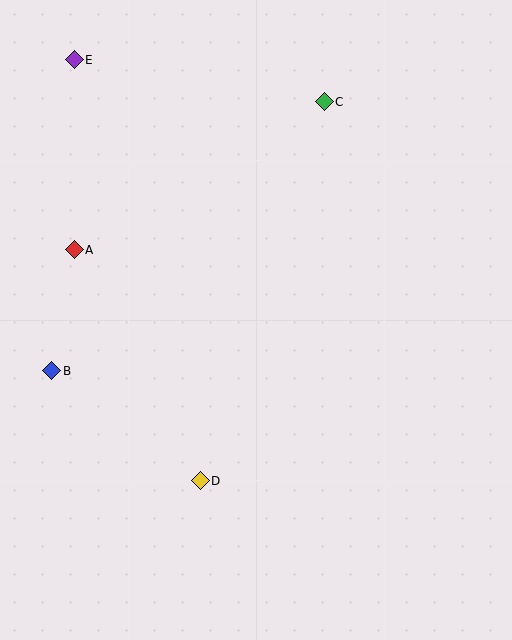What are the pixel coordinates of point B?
Point B is at (52, 371).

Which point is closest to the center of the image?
Point D at (200, 481) is closest to the center.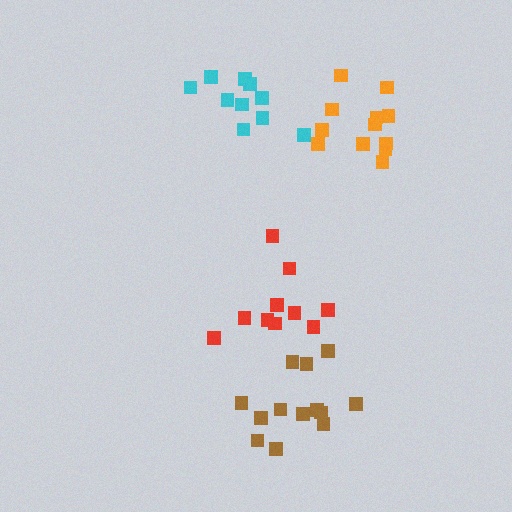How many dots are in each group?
Group 1: 13 dots, Group 2: 12 dots, Group 3: 10 dots, Group 4: 10 dots (45 total).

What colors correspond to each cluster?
The clusters are colored: brown, orange, cyan, red.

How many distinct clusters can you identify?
There are 4 distinct clusters.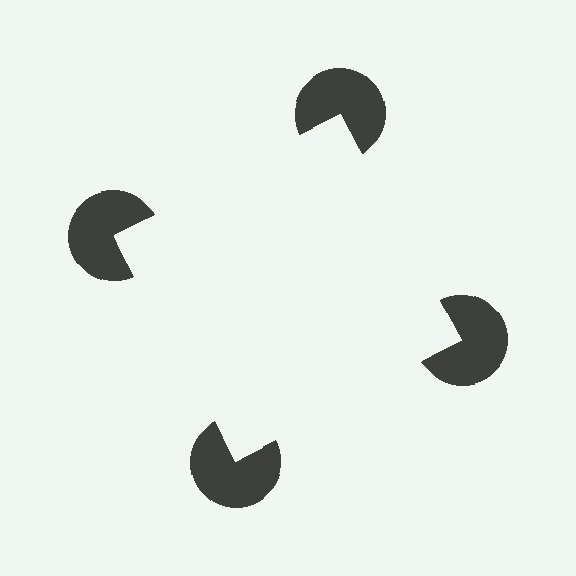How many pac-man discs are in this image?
There are 4 — one at each vertex of the illusory square.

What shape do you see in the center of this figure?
An illusory square — its edges are inferred from the aligned wedge cuts in the pac-man discs, not physically drawn.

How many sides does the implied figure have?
4 sides.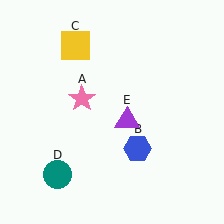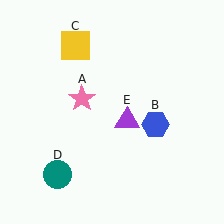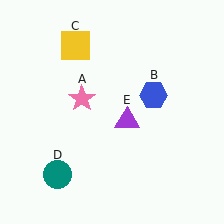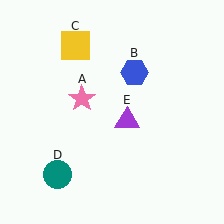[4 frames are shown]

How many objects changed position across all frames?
1 object changed position: blue hexagon (object B).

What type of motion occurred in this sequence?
The blue hexagon (object B) rotated counterclockwise around the center of the scene.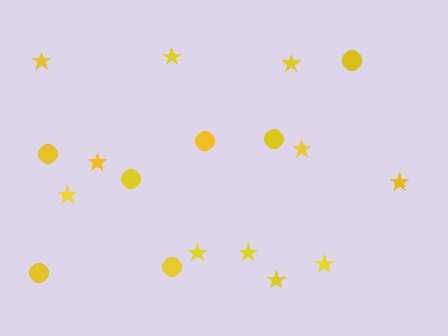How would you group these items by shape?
There are 2 groups: one group of circles (7) and one group of stars (11).